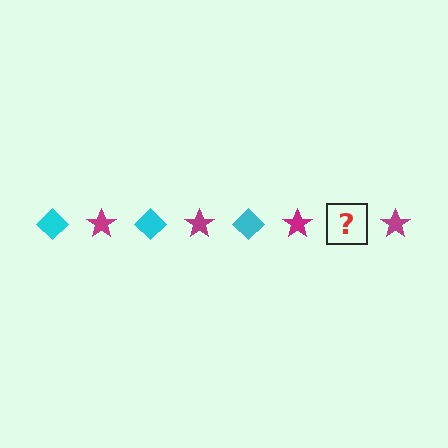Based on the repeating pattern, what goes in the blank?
The blank should be a cyan diamond.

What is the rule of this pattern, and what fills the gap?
The rule is that the pattern alternates between cyan diamond and magenta star. The gap should be filled with a cyan diamond.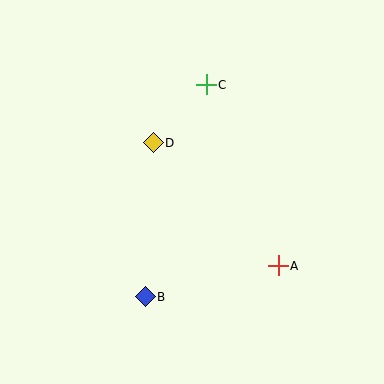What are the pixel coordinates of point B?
Point B is at (145, 297).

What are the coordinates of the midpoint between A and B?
The midpoint between A and B is at (212, 281).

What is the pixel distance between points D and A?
The distance between D and A is 175 pixels.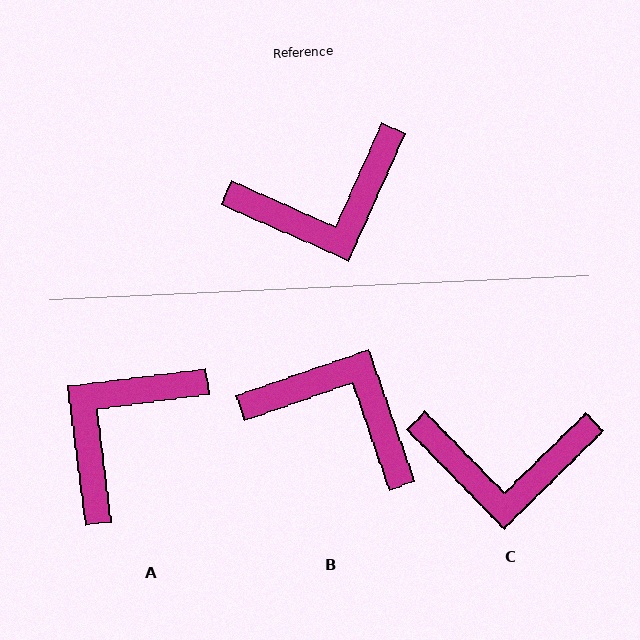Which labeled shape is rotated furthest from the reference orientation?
A, about 149 degrees away.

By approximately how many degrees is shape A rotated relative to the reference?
Approximately 149 degrees clockwise.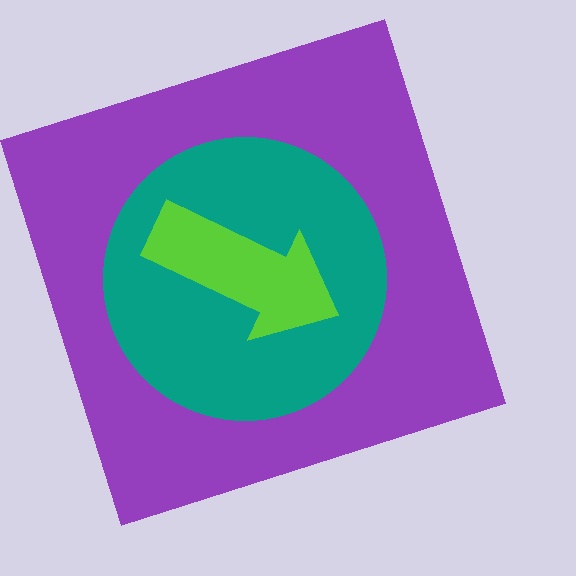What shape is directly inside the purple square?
The teal circle.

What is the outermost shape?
The purple square.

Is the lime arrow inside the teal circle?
Yes.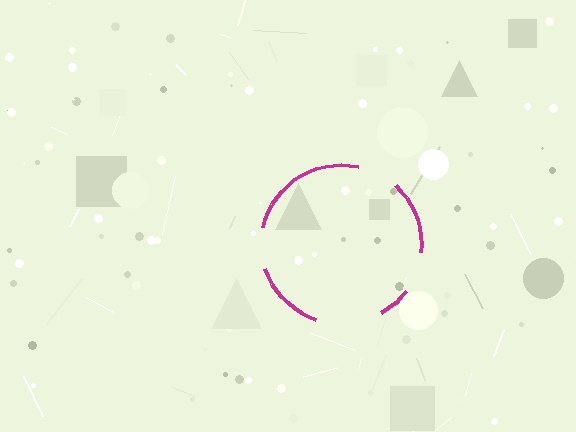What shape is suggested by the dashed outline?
The dashed outline suggests a circle.